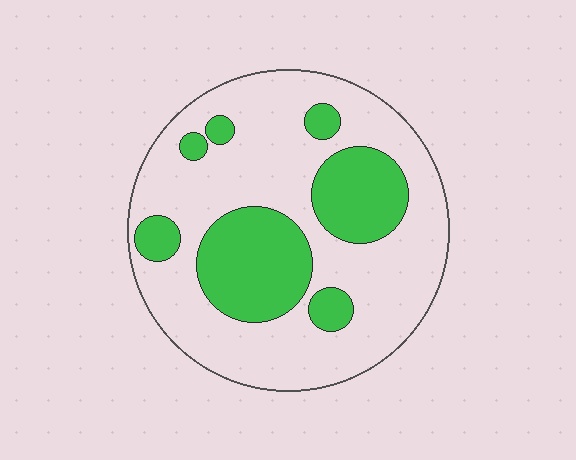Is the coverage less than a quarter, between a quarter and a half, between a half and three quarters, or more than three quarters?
Between a quarter and a half.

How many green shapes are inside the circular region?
7.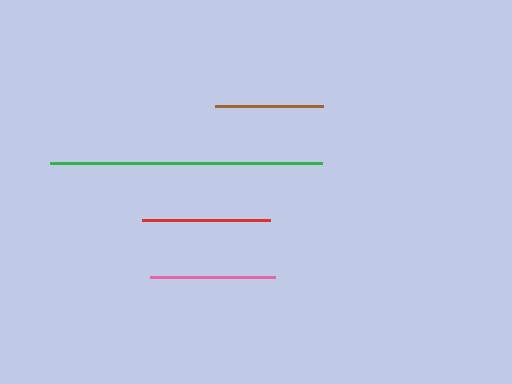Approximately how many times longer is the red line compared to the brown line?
The red line is approximately 1.2 times the length of the brown line.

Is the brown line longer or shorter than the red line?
The red line is longer than the brown line.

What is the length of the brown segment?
The brown segment is approximately 108 pixels long.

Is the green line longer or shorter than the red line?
The green line is longer than the red line.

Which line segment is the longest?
The green line is the longest at approximately 271 pixels.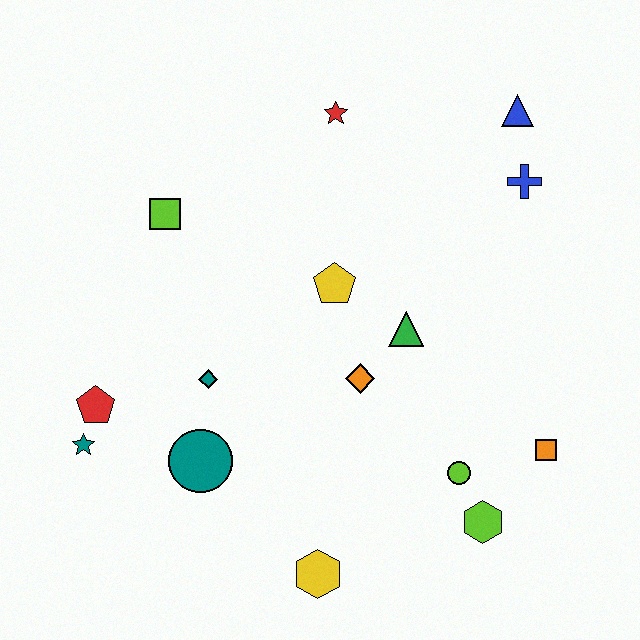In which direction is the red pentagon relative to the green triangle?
The red pentagon is to the left of the green triangle.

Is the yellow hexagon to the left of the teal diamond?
No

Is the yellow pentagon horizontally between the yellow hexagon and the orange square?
Yes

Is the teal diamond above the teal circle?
Yes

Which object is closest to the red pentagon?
The teal star is closest to the red pentagon.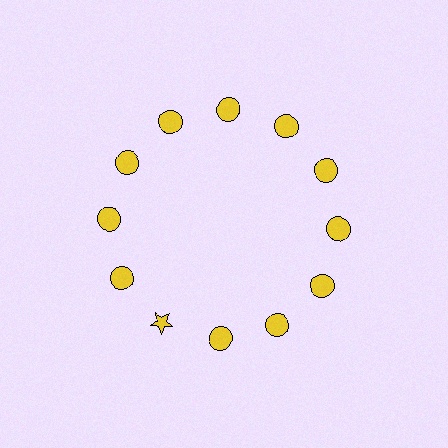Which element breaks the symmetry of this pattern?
The yellow star at roughly the 7 o'clock position breaks the symmetry. All other shapes are yellow circles.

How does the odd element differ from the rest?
It has a different shape: star instead of circle.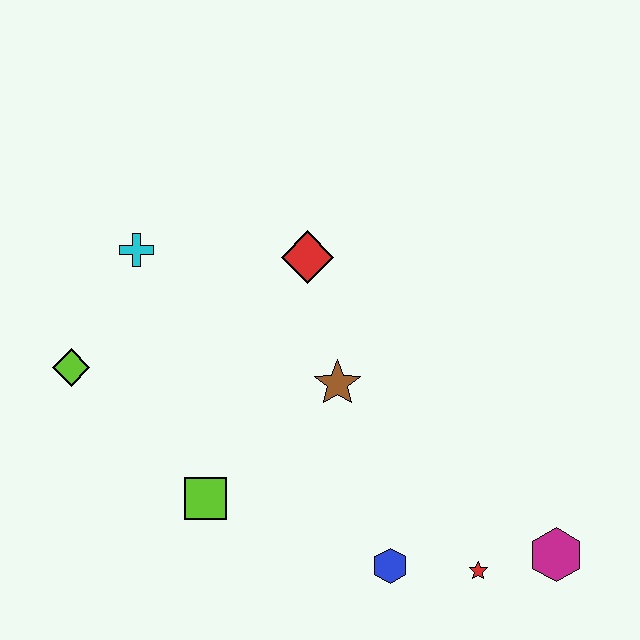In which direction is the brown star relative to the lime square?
The brown star is to the right of the lime square.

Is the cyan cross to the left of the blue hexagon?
Yes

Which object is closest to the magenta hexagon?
The red star is closest to the magenta hexagon.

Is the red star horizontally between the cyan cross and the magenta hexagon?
Yes